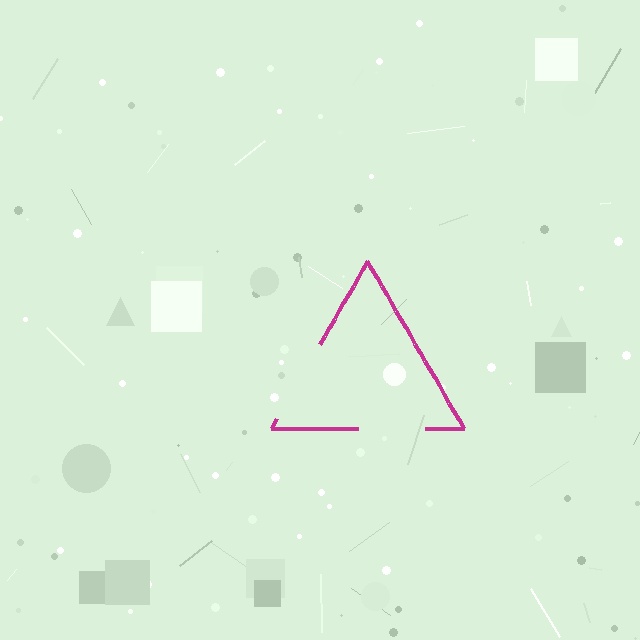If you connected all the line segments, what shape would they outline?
They would outline a triangle.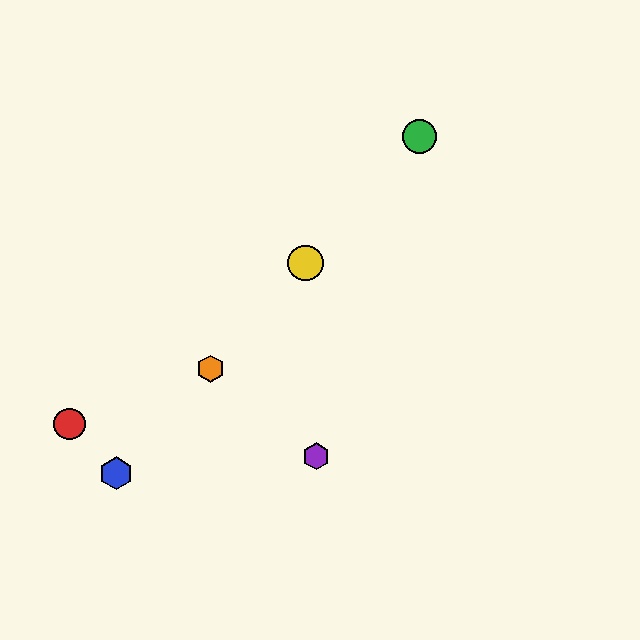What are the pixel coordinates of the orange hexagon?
The orange hexagon is at (210, 369).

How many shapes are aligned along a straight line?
4 shapes (the blue hexagon, the green circle, the yellow circle, the orange hexagon) are aligned along a straight line.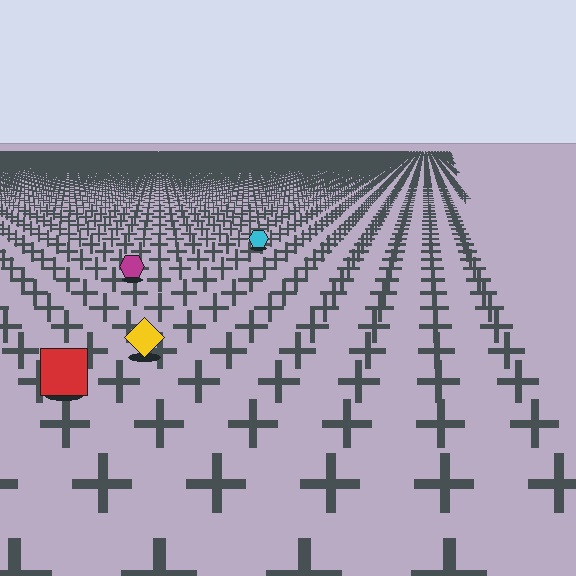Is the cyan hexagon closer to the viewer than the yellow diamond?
No. The yellow diamond is closer — you can tell from the texture gradient: the ground texture is coarser near it.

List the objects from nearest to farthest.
From nearest to farthest: the red square, the yellow diamond, the magenta hexagon, the cyan hexagon.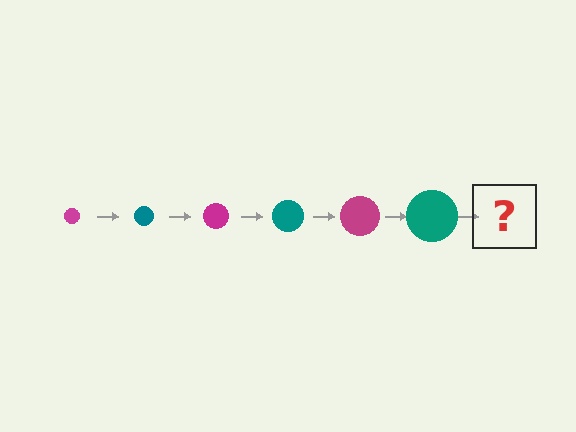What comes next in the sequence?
The next element should be a magenta circle, larger than the previous one.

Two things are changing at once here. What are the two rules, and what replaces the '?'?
The two rules are that the circle grows larger each step and the color cycles through magenta and teal. The '?' should be a magenta circle, larger than the previous one.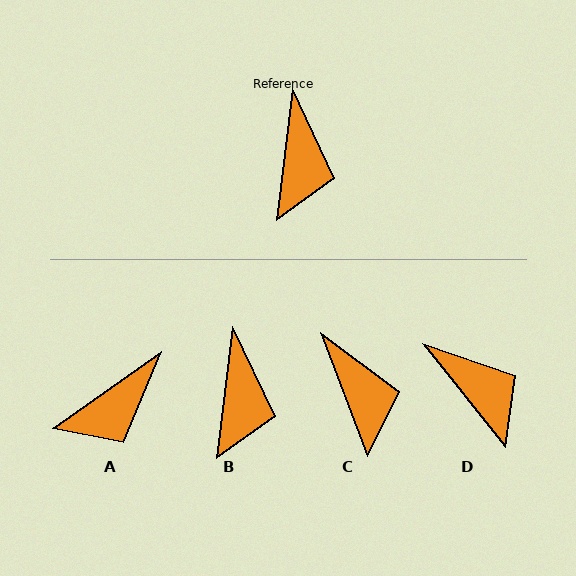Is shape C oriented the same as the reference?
No, it is off by about 28 degrees.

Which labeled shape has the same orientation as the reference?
B.